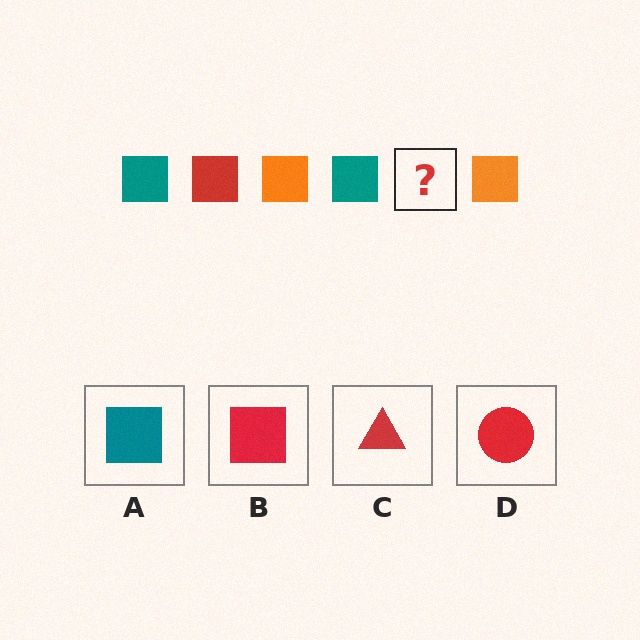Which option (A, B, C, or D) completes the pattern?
B.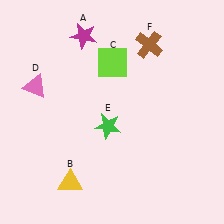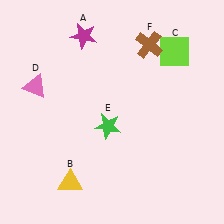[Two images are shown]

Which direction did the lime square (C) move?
The lime square (C) moved right.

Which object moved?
The lime square (C) moved right.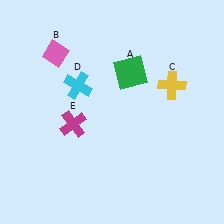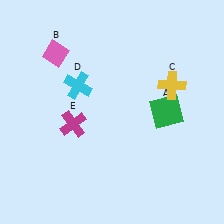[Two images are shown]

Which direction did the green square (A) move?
The green square (A) moved down.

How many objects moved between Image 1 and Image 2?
1 object moved between the two images.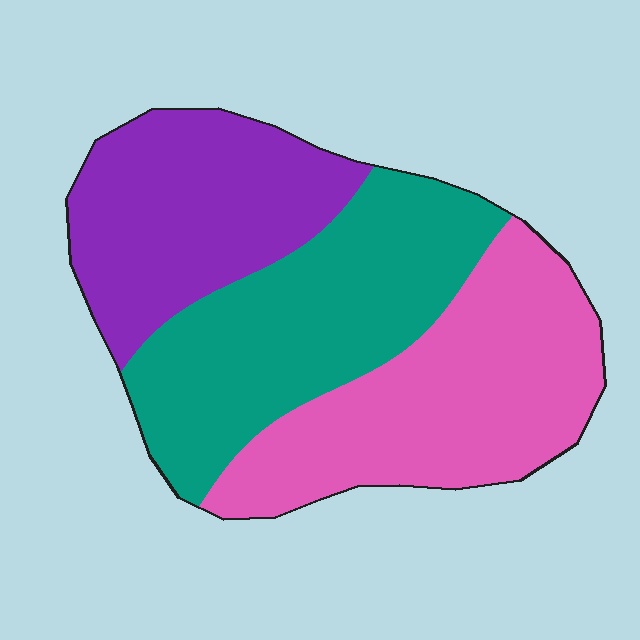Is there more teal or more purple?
Teal.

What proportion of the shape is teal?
Teal takes up between a quarter and a half of the shape.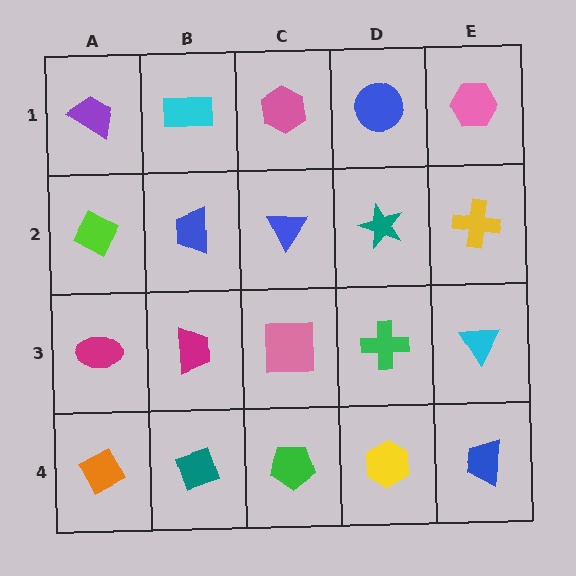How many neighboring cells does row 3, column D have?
4.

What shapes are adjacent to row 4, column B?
A magenta trapezoid (row 3, column B), an orange diamond (row 4, column A), a green pentagon (row 4, column C).